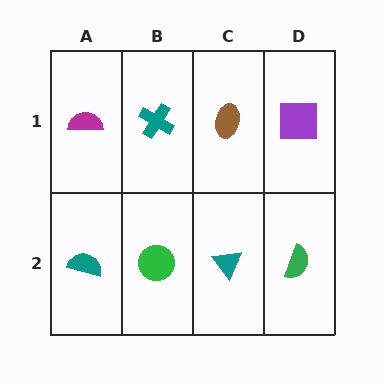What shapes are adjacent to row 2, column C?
A brown ellipse (row 1, column C), a green circle (row 2, column B), a green semicircle (row 2, column D).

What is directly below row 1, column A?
A teal semicircle.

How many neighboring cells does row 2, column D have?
2.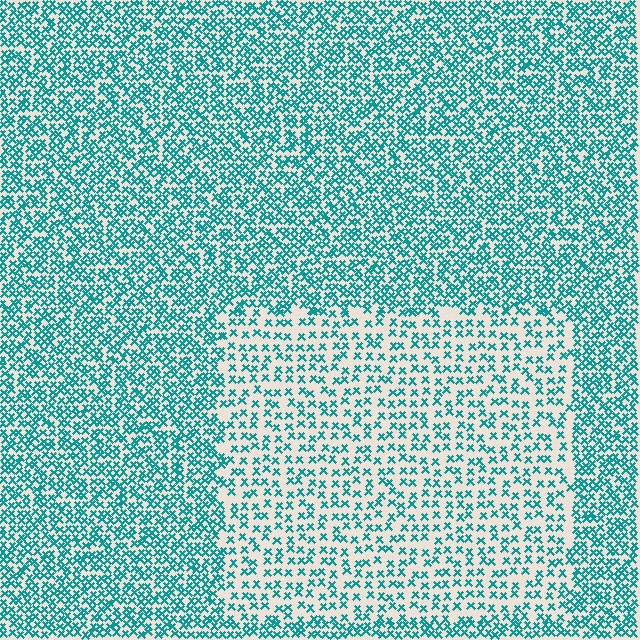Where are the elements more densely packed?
The elements are more densely packed outside the rectangle boundary.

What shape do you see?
I see a rectangle.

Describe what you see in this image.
The image contains small teal elements arranged at two different densities. A rectangle-shaped region is visible where the elements are less densely packed than the surrounding area.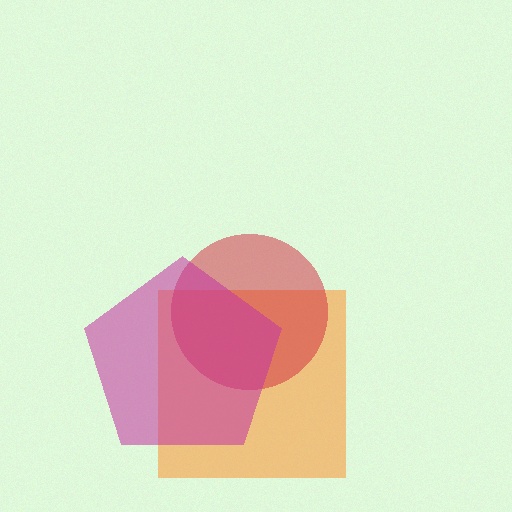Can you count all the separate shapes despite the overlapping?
Yes, there are 3 separate shapes.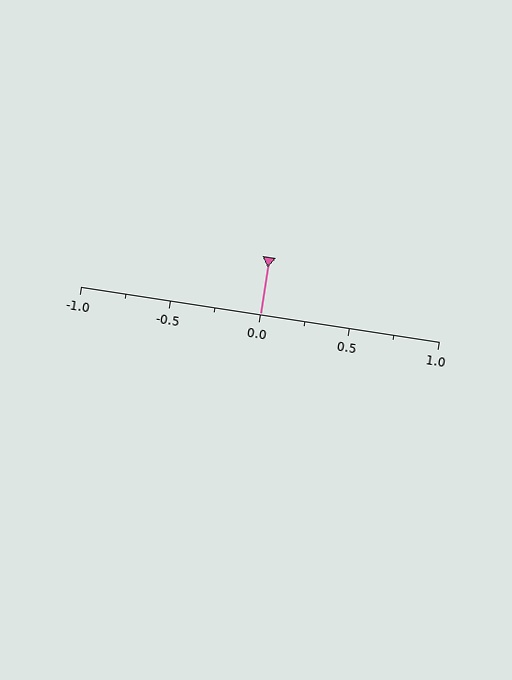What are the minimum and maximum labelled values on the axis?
The axis runs from -1.0 to 1.0.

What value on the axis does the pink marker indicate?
The marker indicates approximately 0.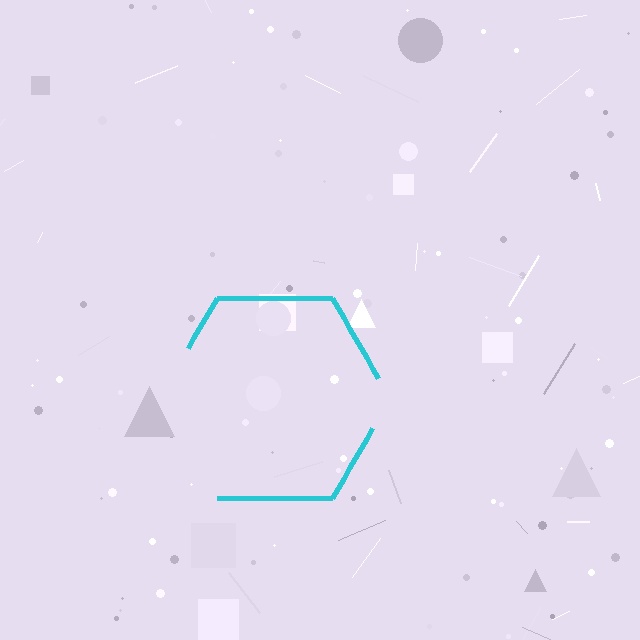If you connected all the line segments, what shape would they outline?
They would outline a hexagon.